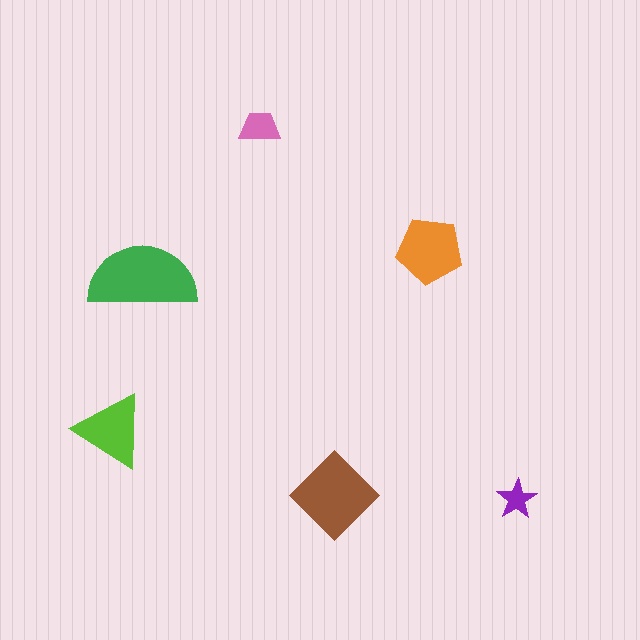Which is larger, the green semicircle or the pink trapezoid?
The green semicircle.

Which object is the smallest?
The purple star.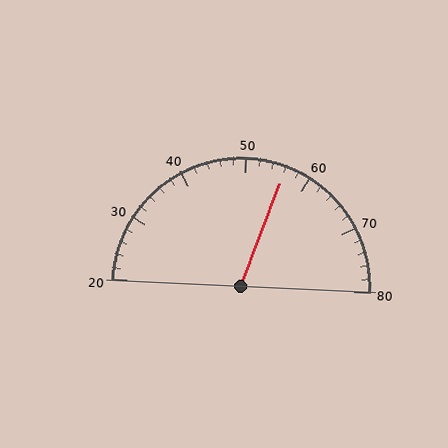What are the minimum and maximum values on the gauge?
The gauge ranges from 20 to 80.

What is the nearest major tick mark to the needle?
The nearest major tick mark is 60.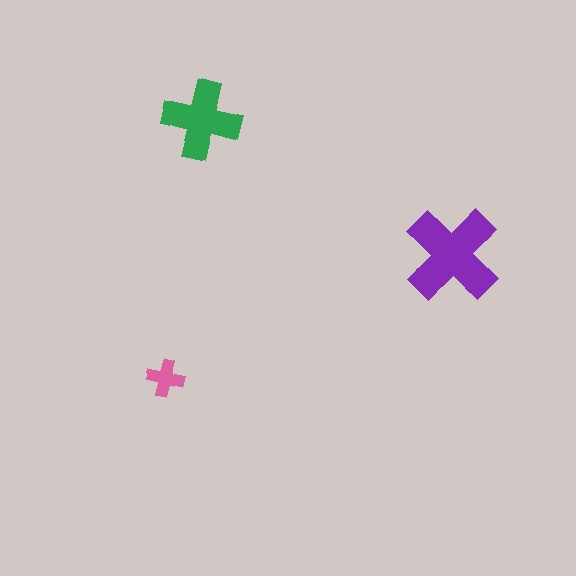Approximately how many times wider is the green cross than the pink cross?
About 2 times wider.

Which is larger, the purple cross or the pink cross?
The purple one.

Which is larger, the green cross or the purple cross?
The purple one.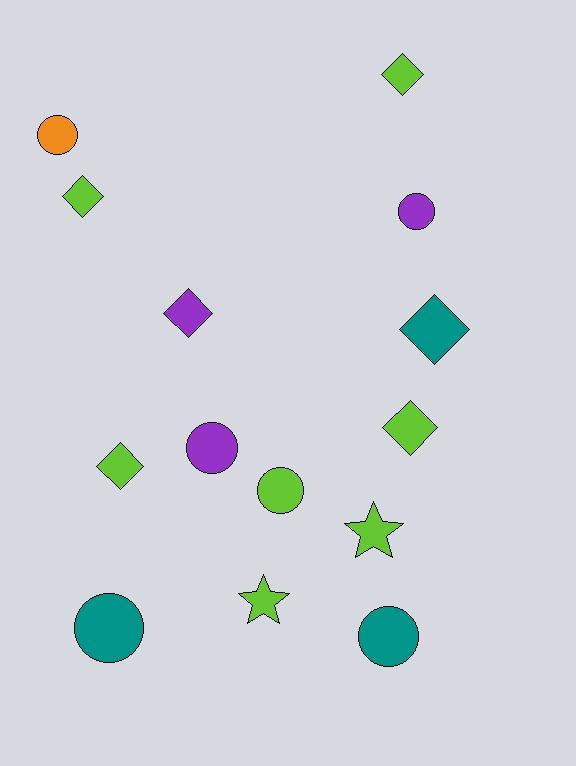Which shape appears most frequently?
Diamond, with 6 objects.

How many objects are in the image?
There are 14 objects.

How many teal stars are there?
There are no teal stars.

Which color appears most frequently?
Lime, with 7 objects.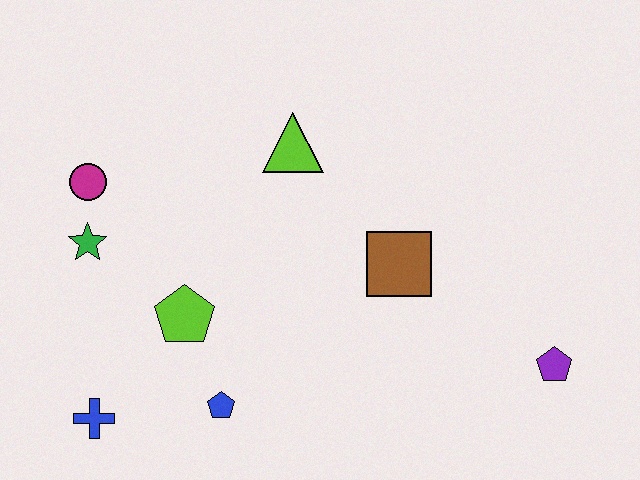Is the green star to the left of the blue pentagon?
Yes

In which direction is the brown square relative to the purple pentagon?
The brown square is to the left of the purple pentagon.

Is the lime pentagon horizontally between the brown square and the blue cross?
Yes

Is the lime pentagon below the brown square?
Yes